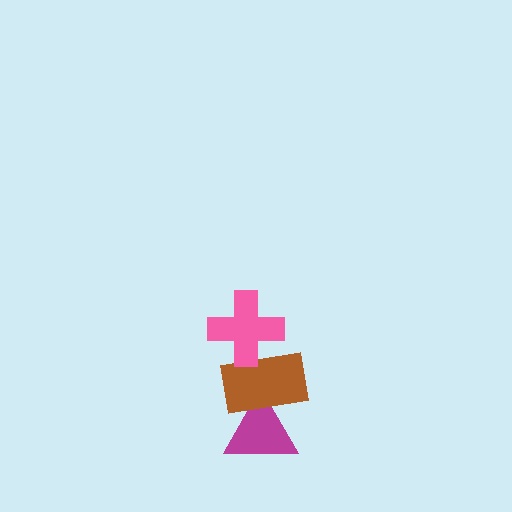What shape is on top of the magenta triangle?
The brown rectangle is on top of the magenta triangle.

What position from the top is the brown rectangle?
The brown rectangle is 2nd from the top.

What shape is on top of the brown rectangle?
The pink cross is on top of the brown rectangle.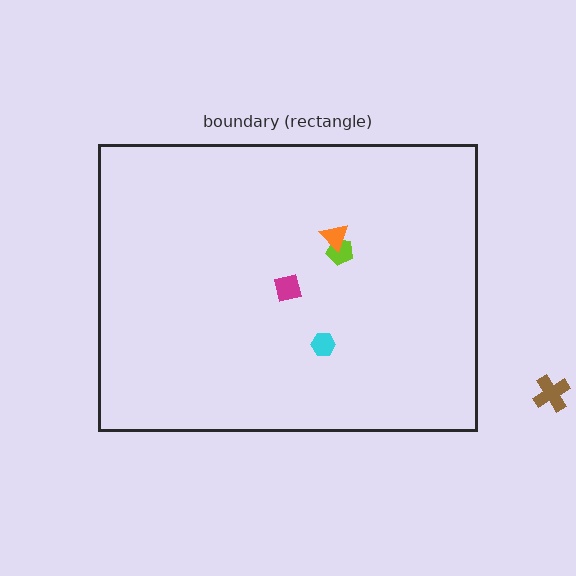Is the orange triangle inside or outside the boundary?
Inside.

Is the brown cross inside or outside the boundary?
Outside.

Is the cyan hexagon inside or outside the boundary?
Inside.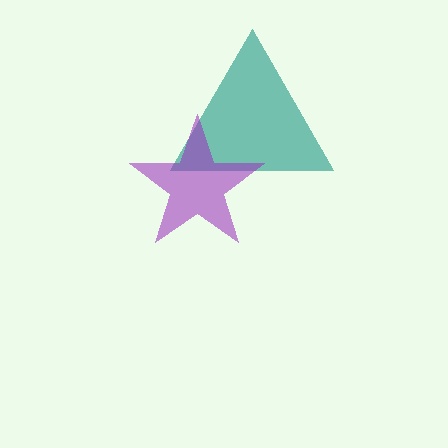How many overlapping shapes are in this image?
There are 2 overlapping shapes in the image.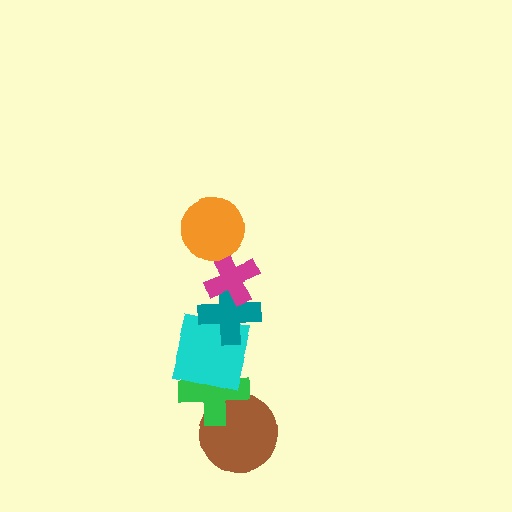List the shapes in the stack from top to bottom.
From top to bottom: the orange circle, the magenta cross, the teal cross, the cyan square, the green cross, the brown circle.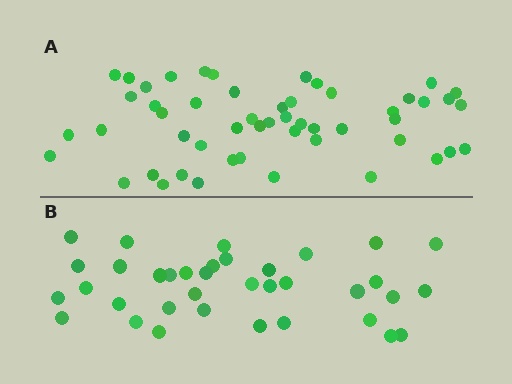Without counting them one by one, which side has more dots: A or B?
Region A (the top region) has more dots.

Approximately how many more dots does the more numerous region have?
Region A has approximately 15 more dots than region B.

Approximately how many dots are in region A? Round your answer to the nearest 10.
About 50 dots. (The exact count is 52, which rounds to 50.)